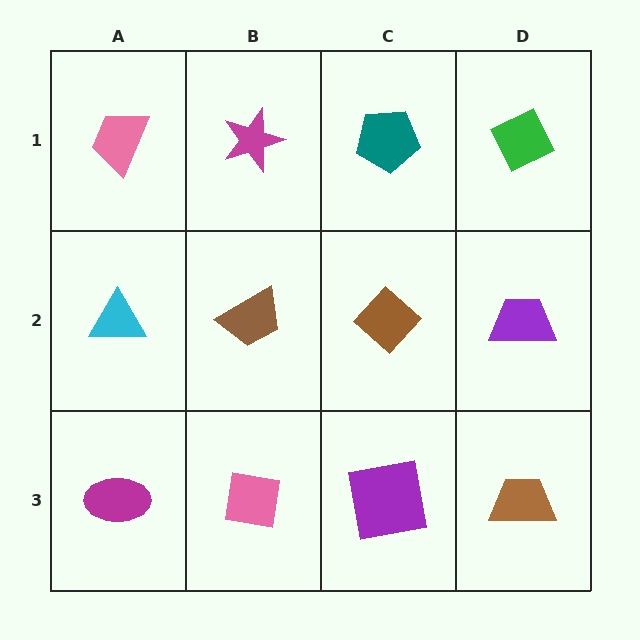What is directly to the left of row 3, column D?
A purple square.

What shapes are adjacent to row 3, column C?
A brown diamond (row 2, column C), a pink square (row 3, column B), a brown trapezoid (row 3, column D).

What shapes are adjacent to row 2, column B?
A magenta star (row 1, column B), a pink square (row 3, column B), a cyan triangle (row 2, column A), a brown diamond (row 2, column C).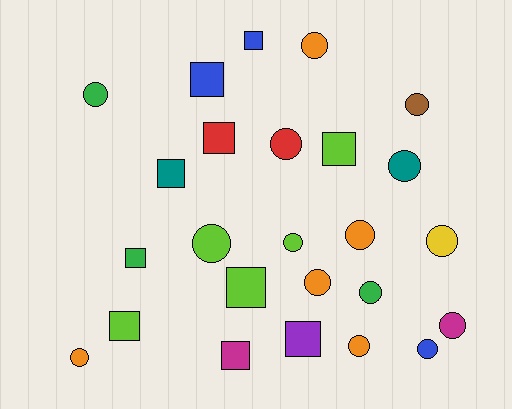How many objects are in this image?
There are 25 objects.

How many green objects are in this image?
There are 3 green objects.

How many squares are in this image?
There are 10 squares.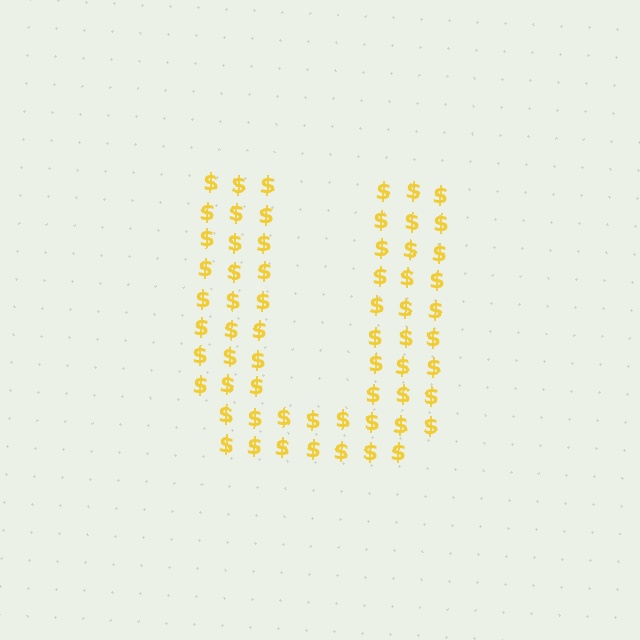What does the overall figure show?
The overall figure shows the letter U.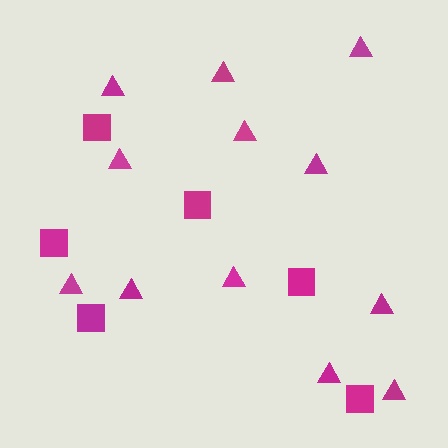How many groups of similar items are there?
There are 2 groups: one group of triangles (12) and one group of squares (6).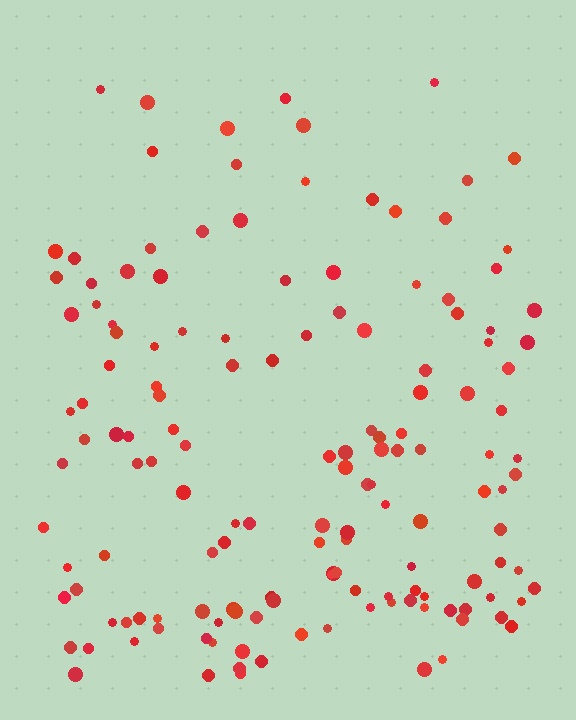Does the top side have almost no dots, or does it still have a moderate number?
Still a moderate number, just noticeably fewer than the bottom.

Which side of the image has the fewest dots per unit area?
The top.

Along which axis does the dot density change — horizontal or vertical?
Vertical.